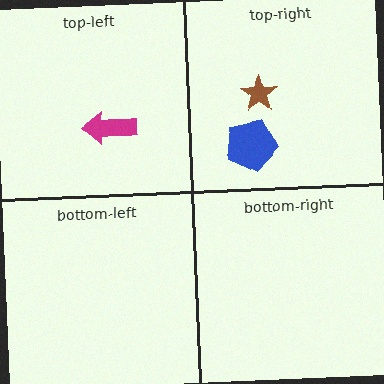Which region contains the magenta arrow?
The top-left region.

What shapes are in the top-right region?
The blue pentagon, the brown star.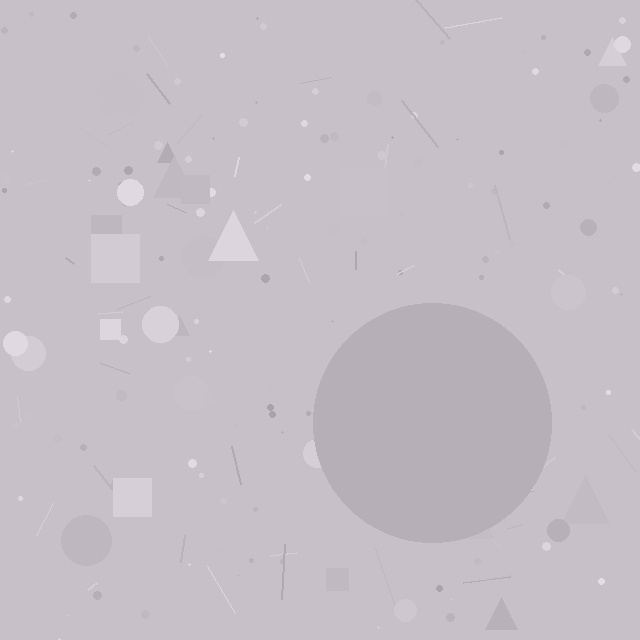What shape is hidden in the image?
A circle is hidden in the image.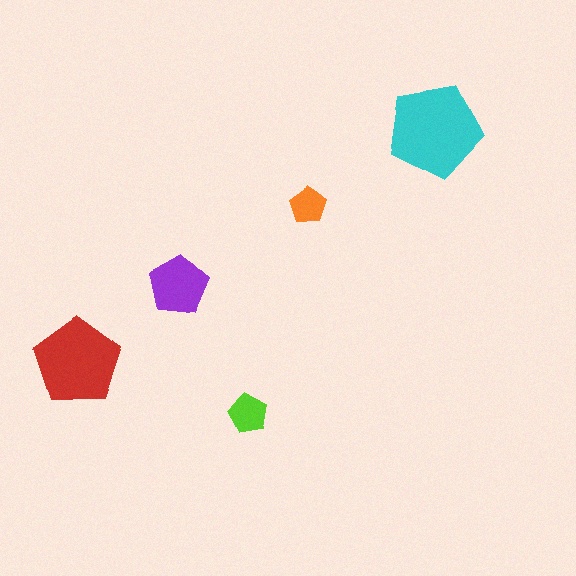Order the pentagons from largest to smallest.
the cyan one, the red one, the purple one, the lime one, the orange one.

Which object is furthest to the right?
The cyan pentagon is rightmost.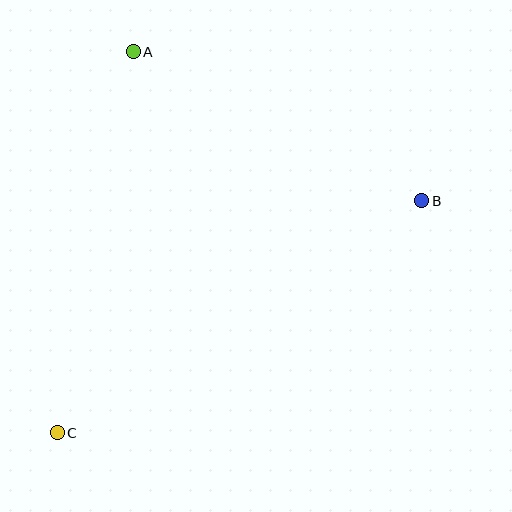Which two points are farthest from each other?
Points B and C are farthest from each other.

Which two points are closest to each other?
Points A and B are closest to each other.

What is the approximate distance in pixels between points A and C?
The distance between A and C is approximately 389 pixels.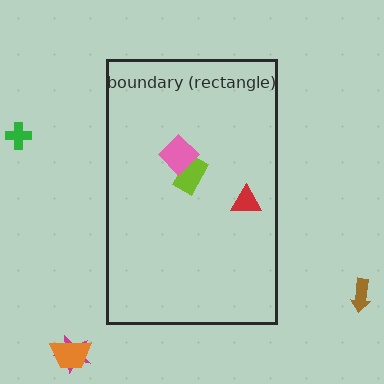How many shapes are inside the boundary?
3 inside, 4 outside.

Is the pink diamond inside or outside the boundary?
Inside.